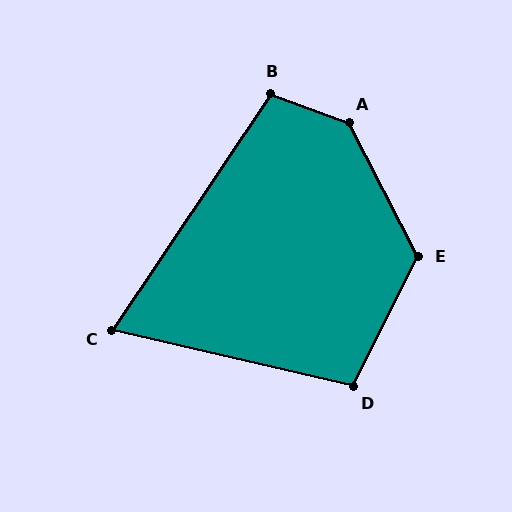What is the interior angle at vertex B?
Approximately 104 degrees (obtuse).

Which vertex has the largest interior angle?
A, at approximately 137 degrees.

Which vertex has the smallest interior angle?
C, at approximately 69 degrees.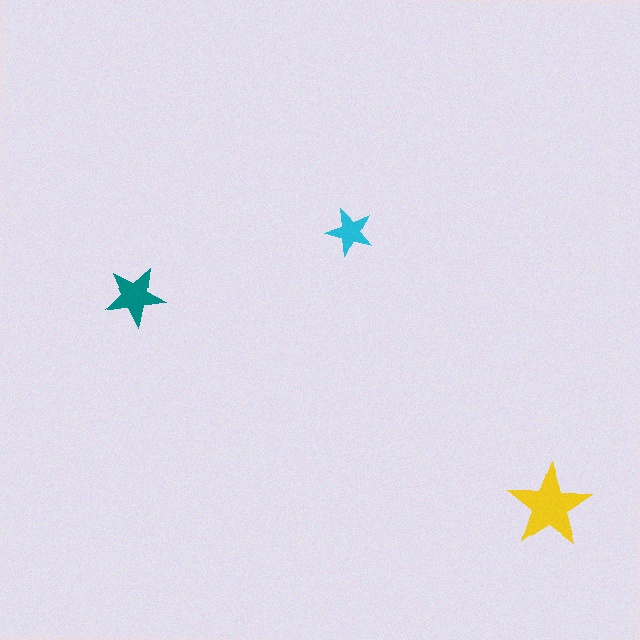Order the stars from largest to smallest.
the yellow one, the teal one, the cyan one.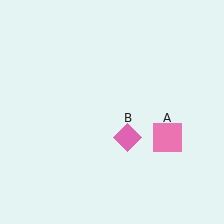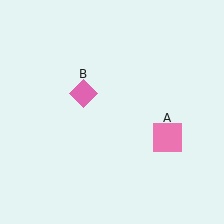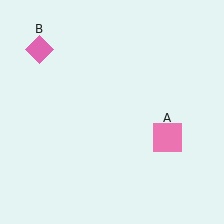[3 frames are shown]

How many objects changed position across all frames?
1 object changed position: pink diamond (object B).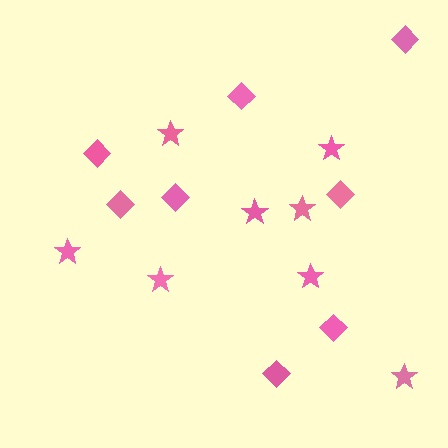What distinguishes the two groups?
There are 2 groups: one group of stars (8) and one group of diamonds (8).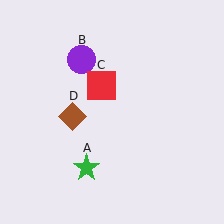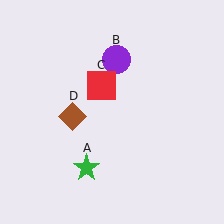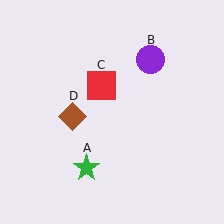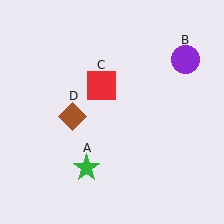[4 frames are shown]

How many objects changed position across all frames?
1 object changed position: purple circle (object B).